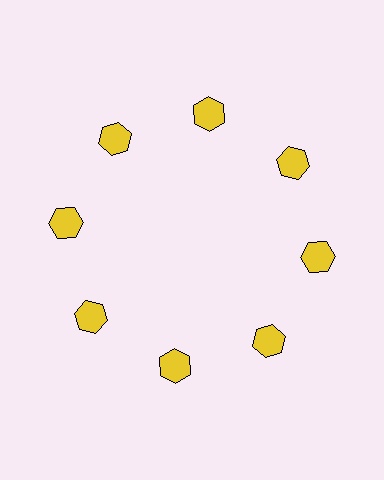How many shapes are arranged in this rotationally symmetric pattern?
There are 8 shapes, arranged in 8 groups of 1.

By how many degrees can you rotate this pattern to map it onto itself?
The pattern maps onto itself every 45 degrees of rotation.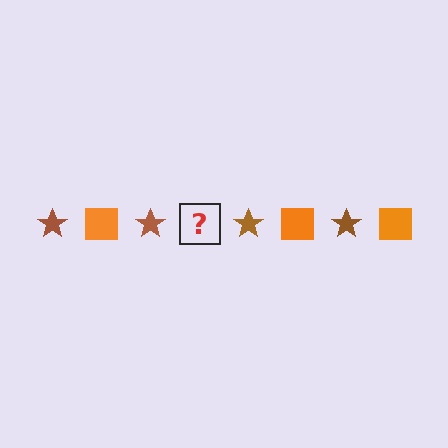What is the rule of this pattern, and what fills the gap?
The rule is that the pattern alternates between brown star and orange square. The gap should be filled with an orange square.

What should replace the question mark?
The question mark should be replaced with an orange square.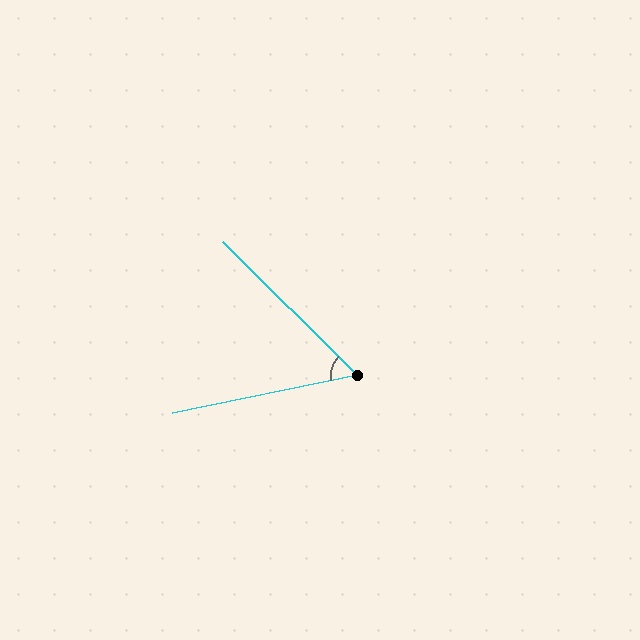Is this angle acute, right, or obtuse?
It is acute.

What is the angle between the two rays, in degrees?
Approximately 56 degrees.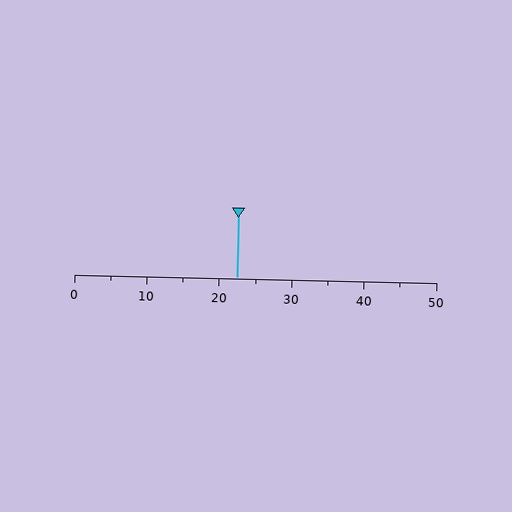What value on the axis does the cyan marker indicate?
The marker indicates approximately 22.5.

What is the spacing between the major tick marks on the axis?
The major ticks are spaced 10 apart.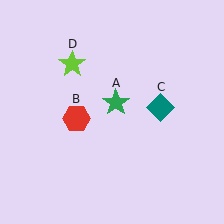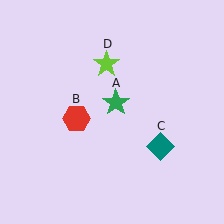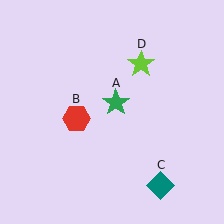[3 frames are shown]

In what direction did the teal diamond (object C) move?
The teal diamond (object C) moved down.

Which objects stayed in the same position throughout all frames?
Green star (object A) and red hexagon (object B) remained stationary.